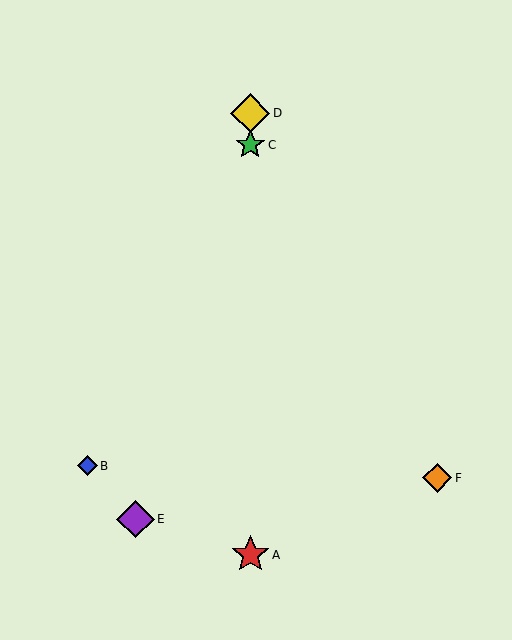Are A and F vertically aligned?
No, A is at x≈250 and F is at x≈437.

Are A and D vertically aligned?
Yes, both are at x≈250.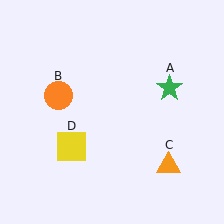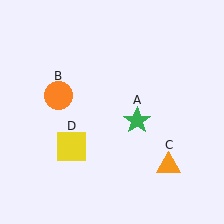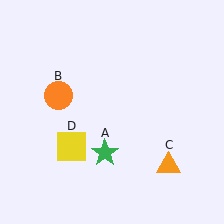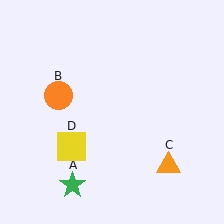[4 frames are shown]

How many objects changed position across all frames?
1 object changed position: green star (object A).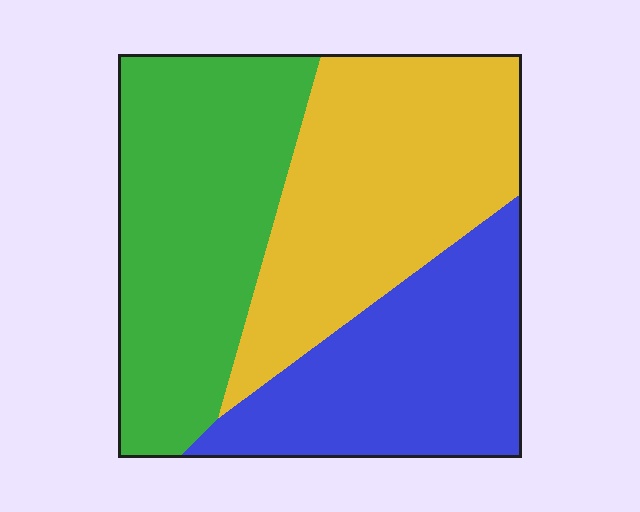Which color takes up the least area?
Blue, at roughly 30%.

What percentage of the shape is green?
Green takes up between a third and a half of the shape.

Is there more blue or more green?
Green.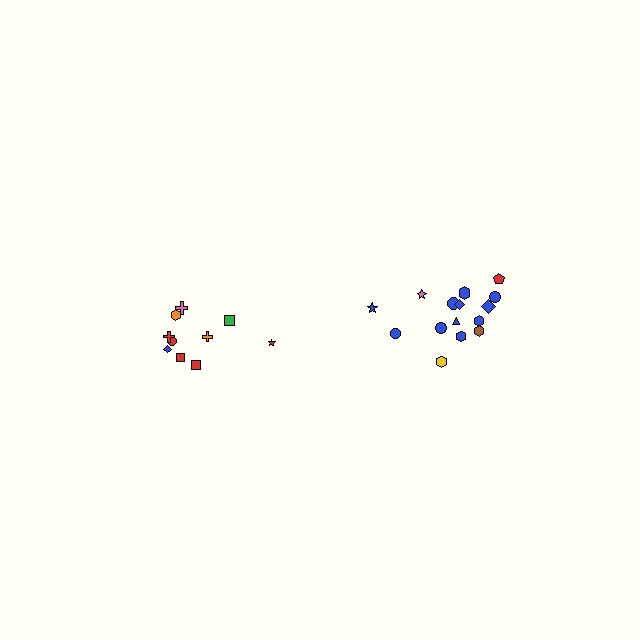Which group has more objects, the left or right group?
The right group.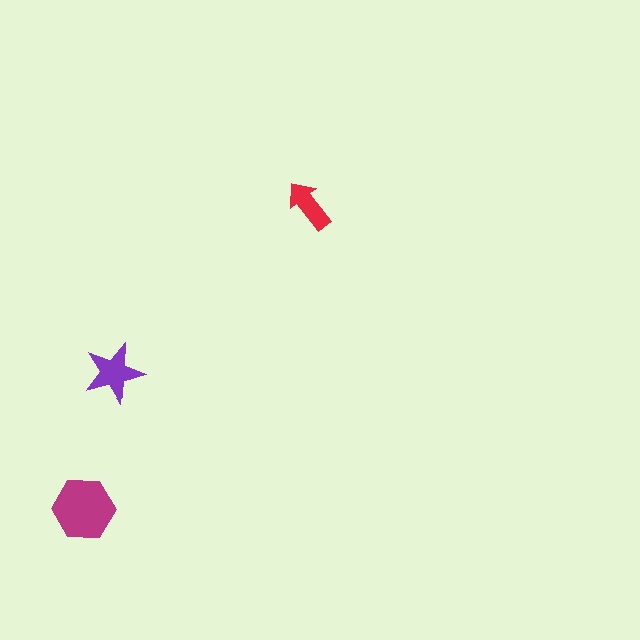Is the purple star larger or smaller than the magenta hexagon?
Smaller.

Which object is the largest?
The magenta hexagon.